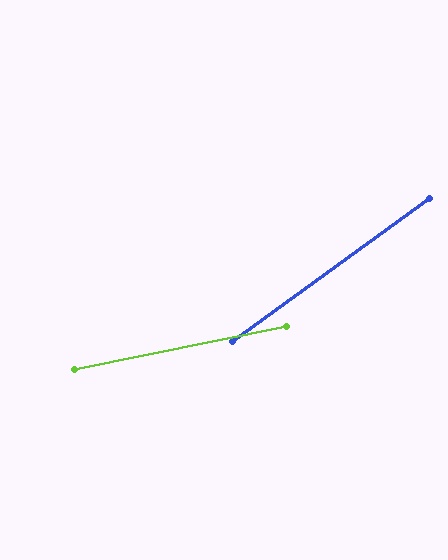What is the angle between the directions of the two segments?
Approximately 25 degrees.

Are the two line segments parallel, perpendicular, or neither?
Neither parallel nor perpendicular — they differ by about 25°.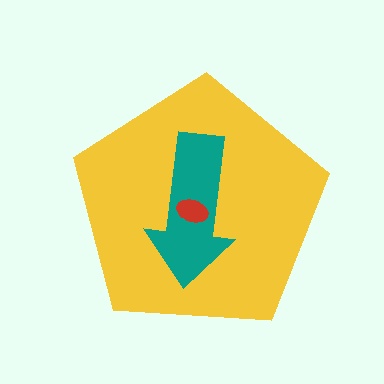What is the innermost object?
The red ellipse.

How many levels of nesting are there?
3.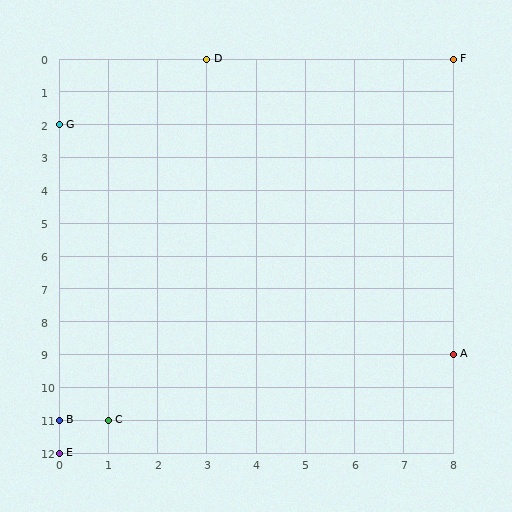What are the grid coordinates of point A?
Point A is at grid coordinates (8, 9).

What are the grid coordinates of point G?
Point G is at grid coordinates (0, 2).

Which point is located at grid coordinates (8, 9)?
Point A is at (8, 9).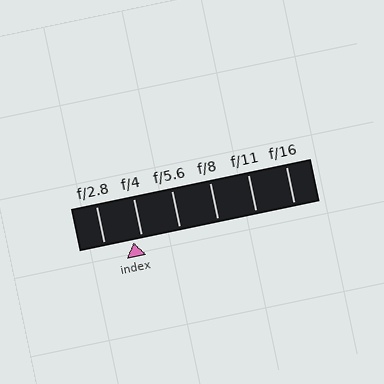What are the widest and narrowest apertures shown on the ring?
The widest aperture shown is f/2.8 and the narrowest is f/16.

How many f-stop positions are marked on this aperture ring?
There are 6 f-stop positions marked.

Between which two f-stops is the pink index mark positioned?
The index mark is between f/2.8 and f/4.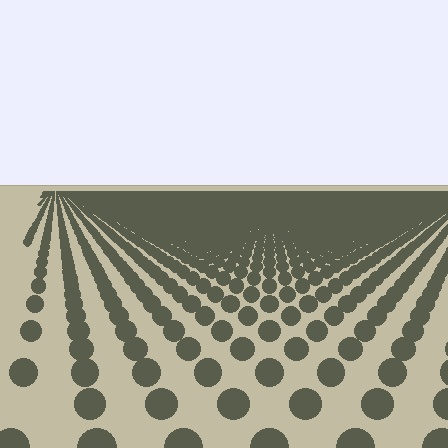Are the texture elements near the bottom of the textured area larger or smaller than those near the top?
Larger. Near the bottom, elements are closer to the viewer and appear at a bigger on-screen size.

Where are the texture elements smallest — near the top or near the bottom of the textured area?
Near the top.